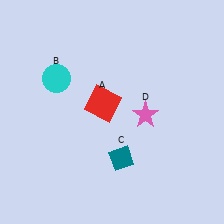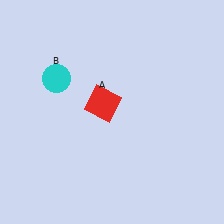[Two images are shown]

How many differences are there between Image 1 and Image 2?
There are 2 differences between the two images.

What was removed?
The pink star (D), the teal diamond (C) were removed in Image 2.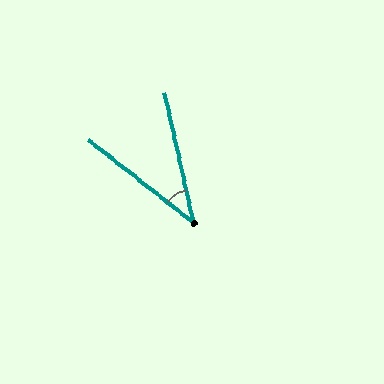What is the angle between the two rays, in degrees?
Approximately 39 degrees.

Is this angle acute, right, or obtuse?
It is acute.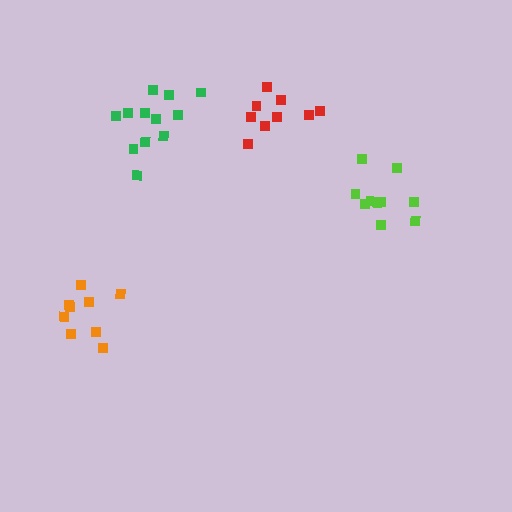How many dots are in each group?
Group 1: 10 dots, Group 2: 9 dots, Group 3: 12 dots, Group 4: 9 dots (40 total).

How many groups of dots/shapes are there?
There are 4 groups.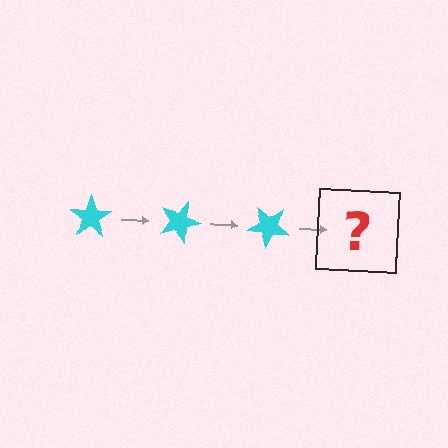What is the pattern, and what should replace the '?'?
The pattern is that the star rotates 20 degrees each step. The '?' should be a cyan star rotated 60 degrees.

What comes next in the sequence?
The next element should be a cyan star rotated 60 degrees.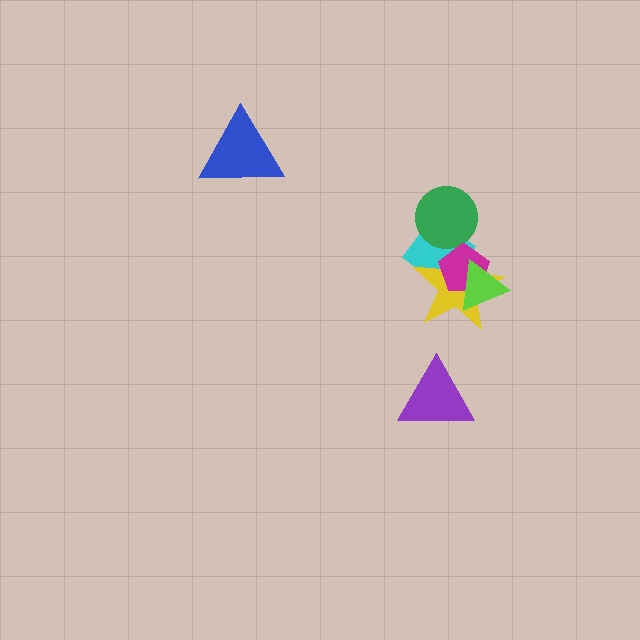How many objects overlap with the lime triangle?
2 objects overlap with the lime triangle.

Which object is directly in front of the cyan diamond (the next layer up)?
The yellow star is directly in front of the cyan diamond.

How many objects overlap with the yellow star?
4 objects overlap with the yellow star.